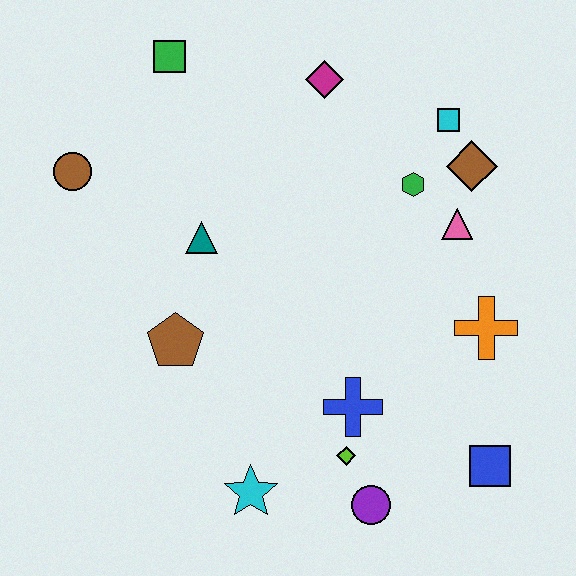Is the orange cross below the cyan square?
Yes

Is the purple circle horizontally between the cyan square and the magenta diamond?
Yes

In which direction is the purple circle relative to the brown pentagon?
The purple circle is to the right of the brown pentagon.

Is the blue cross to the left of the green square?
No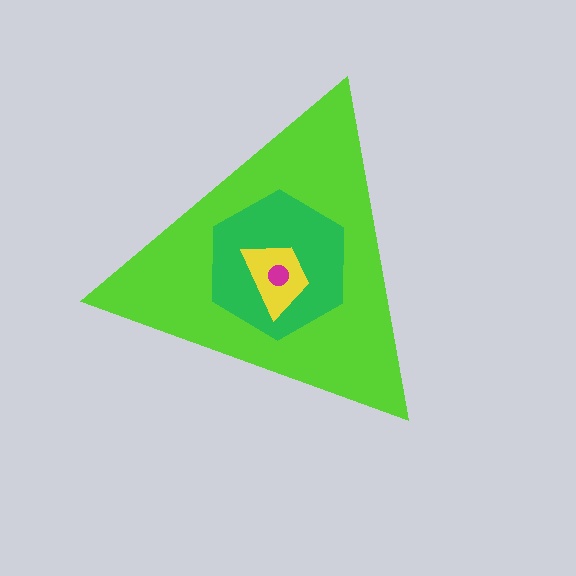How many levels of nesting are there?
4.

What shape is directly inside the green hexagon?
The yellow trapezoid.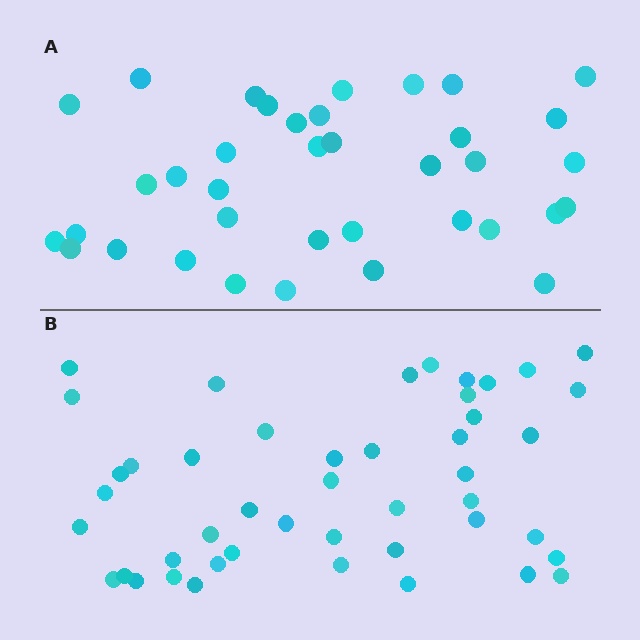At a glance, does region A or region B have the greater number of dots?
Region B (the bottom region) has more dots.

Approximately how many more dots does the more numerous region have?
Region B has roughly 8 or so more dots than region A.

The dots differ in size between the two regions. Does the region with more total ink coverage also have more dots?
No. Region A has more total ink coverage because its dots are larger, but region B actually contains more individual dots. Total area can be misleading — the number of items is what matters here.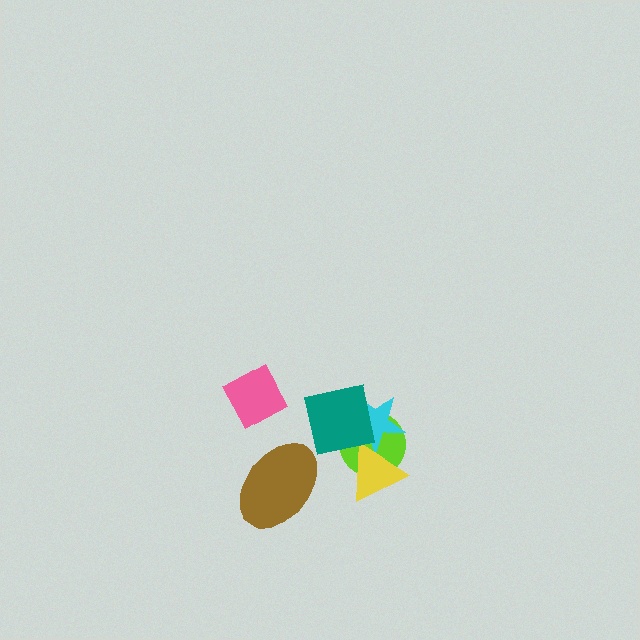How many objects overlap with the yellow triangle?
3 objects overlap with the yellow triangle.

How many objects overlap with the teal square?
3 objects overlap with the teal square.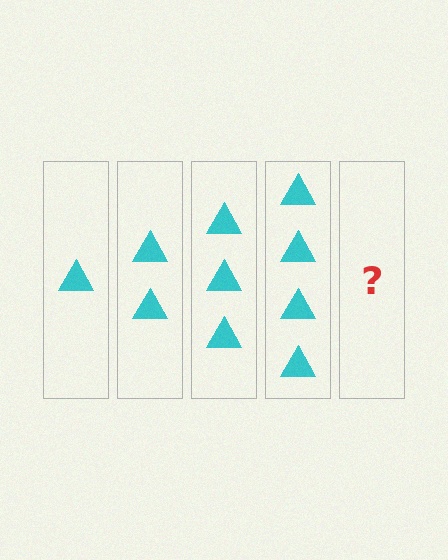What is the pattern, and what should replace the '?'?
The pattern is that each step adds one more triangle. The '?' should be 5 triangles.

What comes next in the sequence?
The next element should be 5 triangles.